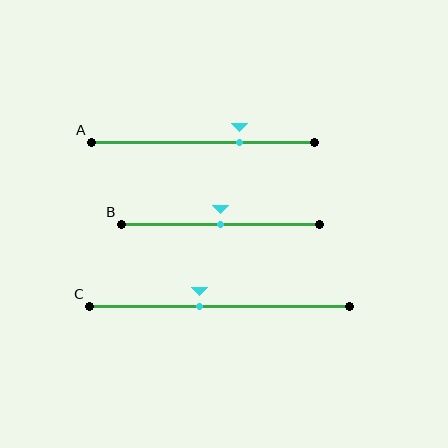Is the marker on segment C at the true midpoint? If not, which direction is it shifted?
No, the marker on segment C is shifted to the left by about 8% of the segment length.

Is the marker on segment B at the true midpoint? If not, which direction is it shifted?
Yes, the marker on segment B is at the true midpoint.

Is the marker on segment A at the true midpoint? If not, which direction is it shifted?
No, the marker on segment A is shifted to the right by about 16% of the segment length.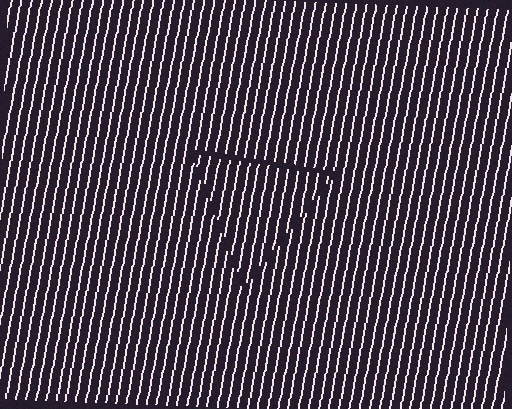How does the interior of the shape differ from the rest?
The interior of the shape contains the same grating, shifted by half a period — the contour is defined by the phase discontinuity where line-ends from the inner and outer gratings abut.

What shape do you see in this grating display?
An illusory triangle. The interior of the shape contains the same grating, shifted by half a period — the contour is defined by the phase discontinuity where line-ends from the inner and outer gratings abut.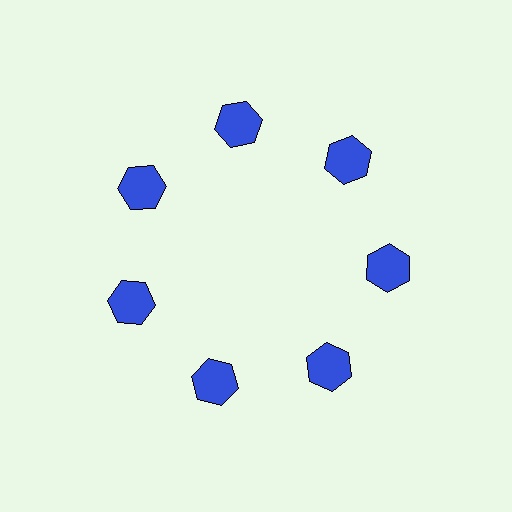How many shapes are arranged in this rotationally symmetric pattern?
There are 7 shapes, arranged in 7 groups of 1.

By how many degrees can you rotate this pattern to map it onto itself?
The pattern maps onto itself every 51 degrees of rotation.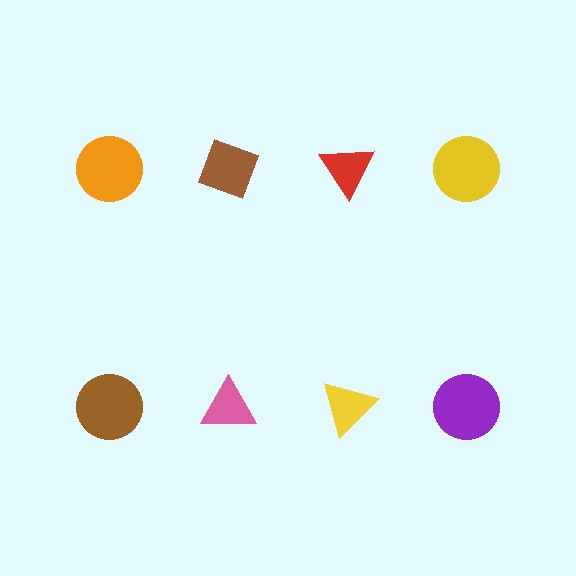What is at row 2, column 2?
A pink triangle.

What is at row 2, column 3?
A yellow triangle.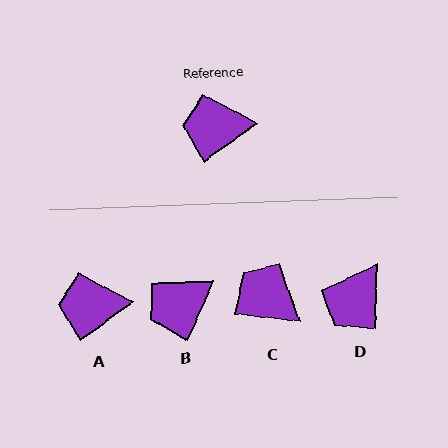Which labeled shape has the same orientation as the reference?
A.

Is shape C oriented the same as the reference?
No, it is off by about 43 degrees.